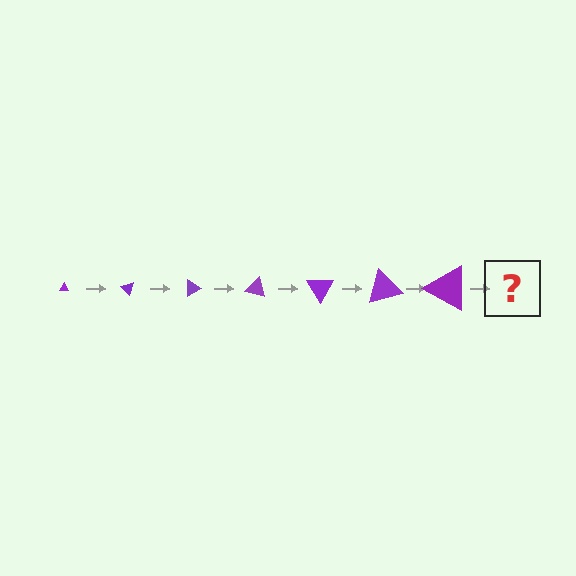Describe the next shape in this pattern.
It should be a triangle, larger than the previous one and rotated 315 degrees from the start.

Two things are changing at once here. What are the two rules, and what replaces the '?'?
The two rules are that the triangle grows larger each step and it rotates 45 degrees each step. The '?' should be a triangle, larger than the previous one and rotated 315 degrees from the start.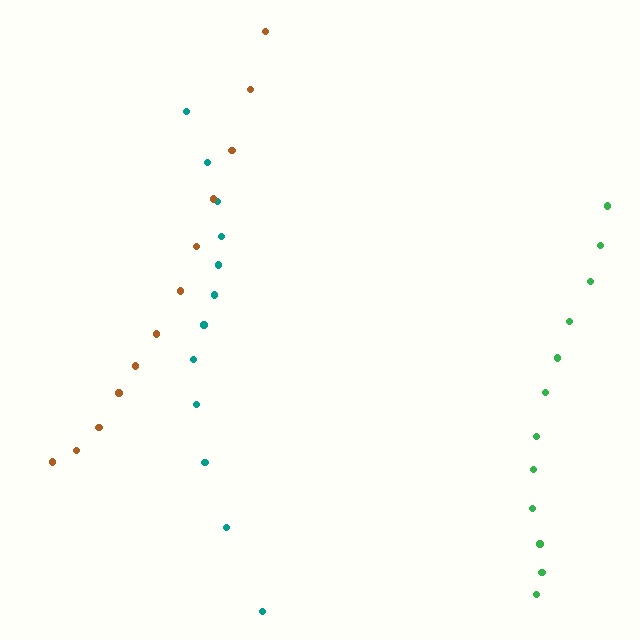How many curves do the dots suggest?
There are 3 distinct paths.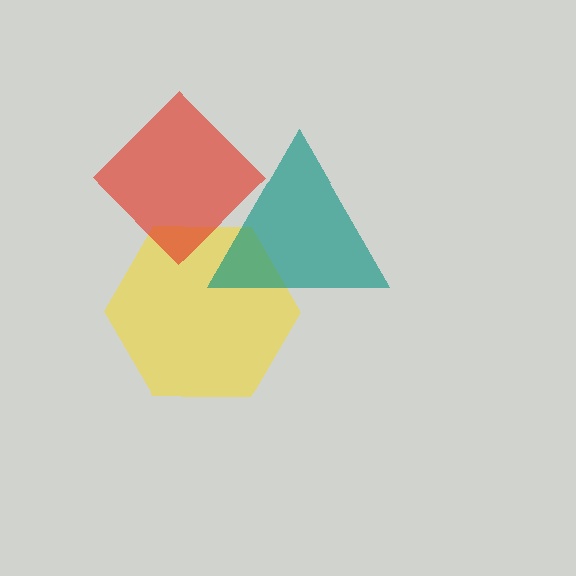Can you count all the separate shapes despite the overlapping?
Yes, there are 3 separate shapes.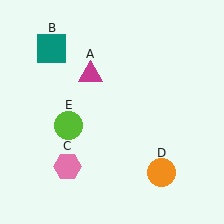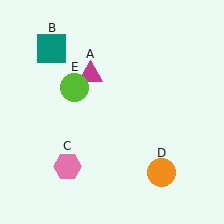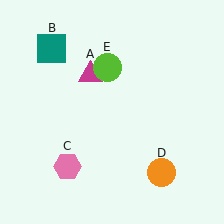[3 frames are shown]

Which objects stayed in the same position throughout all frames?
Magenta triangle (object A) and teal square (object B) and pink hexagon (object C) and orange circle (object D) remained stationary.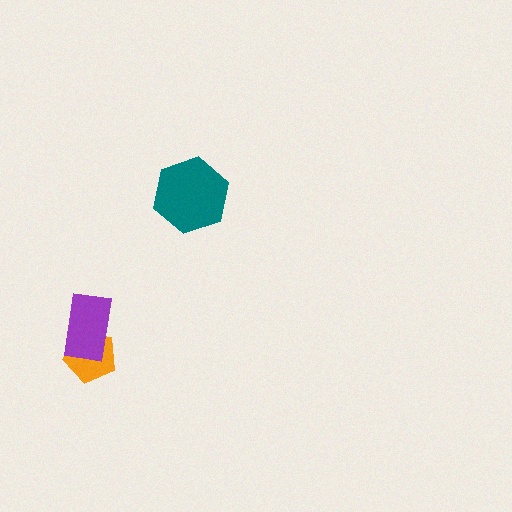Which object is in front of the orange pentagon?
The purple rectangle is in front of the orange pentagon.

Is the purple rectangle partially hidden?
No, no other shape covers it.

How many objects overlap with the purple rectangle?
1 object overlaps with the purple rectangle.